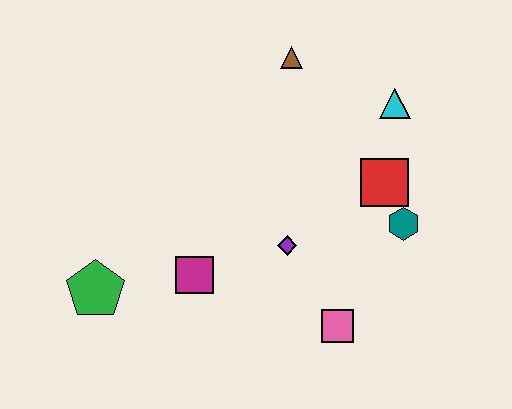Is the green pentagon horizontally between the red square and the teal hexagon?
No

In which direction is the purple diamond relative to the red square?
The purple diamond is to the left of the red square.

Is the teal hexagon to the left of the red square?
No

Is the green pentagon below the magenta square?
Yes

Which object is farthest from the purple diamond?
The green pentagon is farthest from the purple diamond.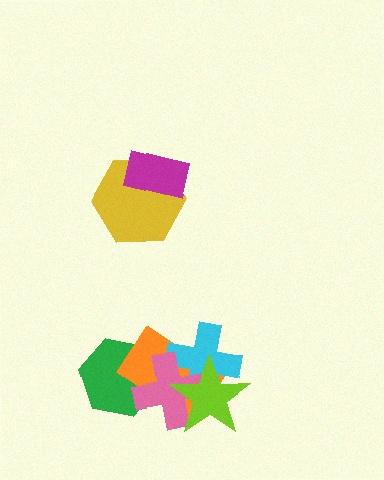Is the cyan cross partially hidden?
Yes, it is partially covered by another shape.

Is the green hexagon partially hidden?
Yes, it is partially covered by another shape.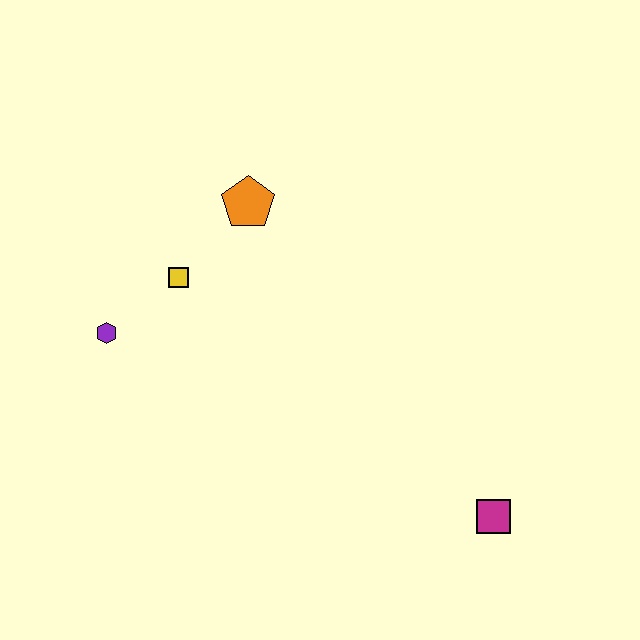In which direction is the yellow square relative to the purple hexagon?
The yellow square is to the right of the purple hexagon.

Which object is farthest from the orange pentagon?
The magenta square is farthest from the orange pentagon.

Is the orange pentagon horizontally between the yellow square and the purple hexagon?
No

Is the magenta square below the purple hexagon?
Yes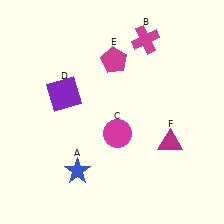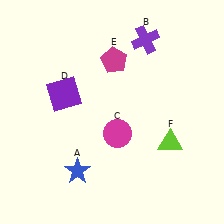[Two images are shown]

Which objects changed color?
B changed from magenta to purple. F changed from magenta to lime.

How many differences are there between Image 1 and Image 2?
There are 2 differences between the two images.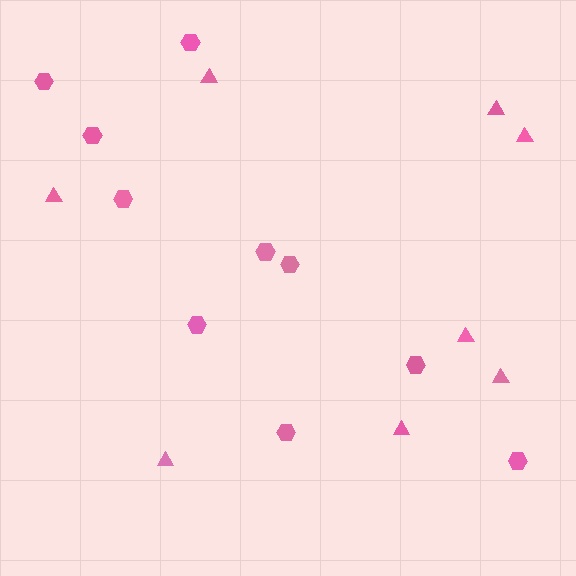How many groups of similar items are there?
There are 2 groups: one group of triangles (8) and one group of hexagons (10).